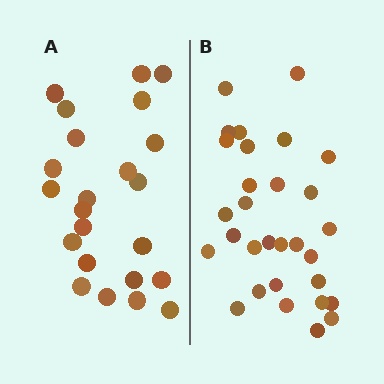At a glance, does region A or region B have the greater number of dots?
Region B (the right region) has more dots.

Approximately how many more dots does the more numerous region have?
Region B has roughly 8 or so more dots than region A.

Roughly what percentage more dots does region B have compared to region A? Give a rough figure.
About 30% more.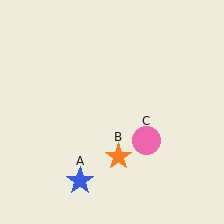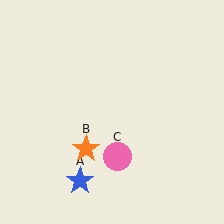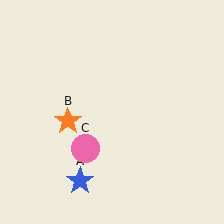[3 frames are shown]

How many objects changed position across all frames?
2 objects changed position: orange star (object B), pink circle (object C).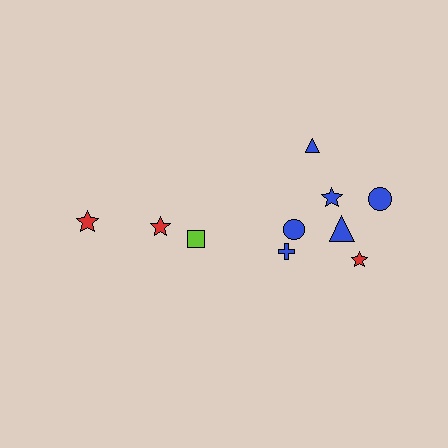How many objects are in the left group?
There are 3 objects.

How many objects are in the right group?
There are 7 objects.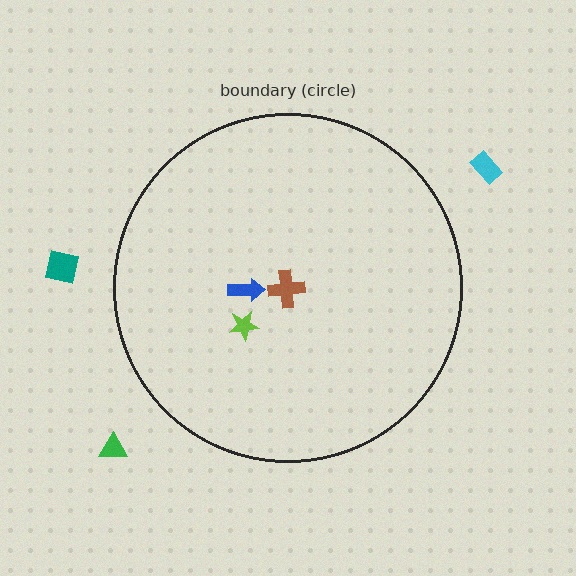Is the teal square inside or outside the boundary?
Outside.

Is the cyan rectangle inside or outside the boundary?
Outside.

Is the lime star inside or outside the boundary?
Inside.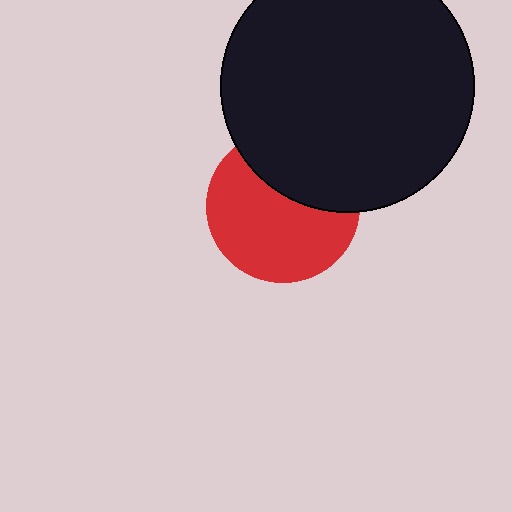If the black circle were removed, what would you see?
You would see the complete red circle.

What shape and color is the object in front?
The object in front is a black circle.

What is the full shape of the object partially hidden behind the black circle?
The partially hidden object is a red circle.